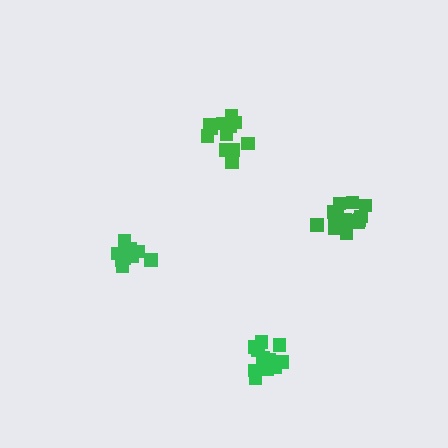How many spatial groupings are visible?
There are 4 spatial groupings.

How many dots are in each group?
Group 1: 12 dots, Group 2: 9 dots, Group 3: 12 dots, Group 4: 15 dots (48 total).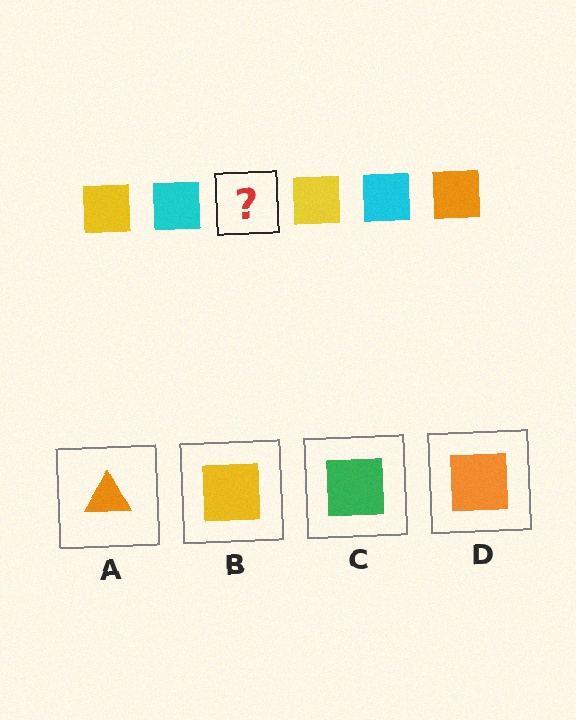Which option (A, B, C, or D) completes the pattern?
D.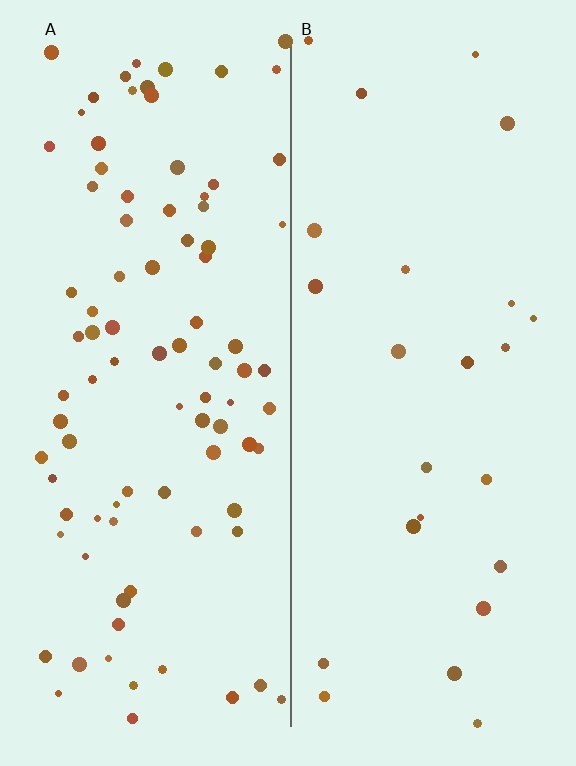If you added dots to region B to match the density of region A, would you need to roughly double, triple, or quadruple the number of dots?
Approximately quadruple.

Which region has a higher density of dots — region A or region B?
A (the left).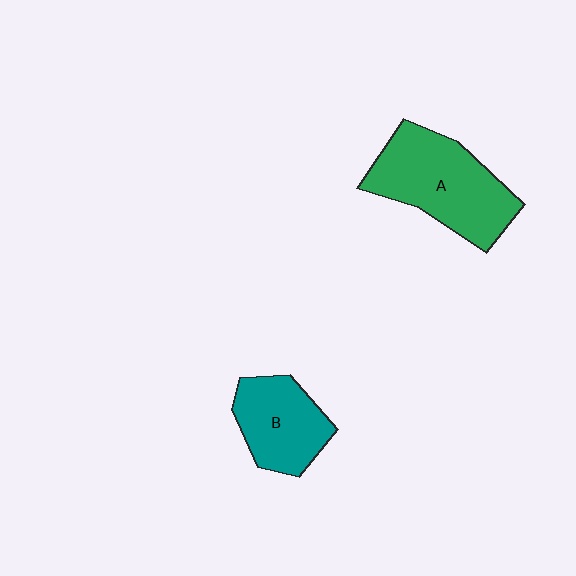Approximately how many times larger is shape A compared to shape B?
Approximately 1.5 times.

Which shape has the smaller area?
Shape B (teal).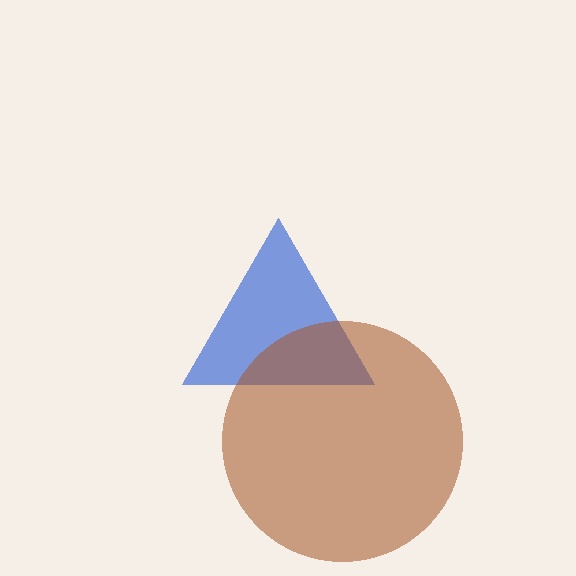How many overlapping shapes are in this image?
There are 2 overlapping shapes in the image.